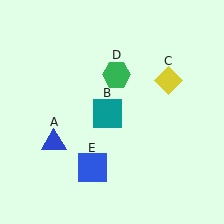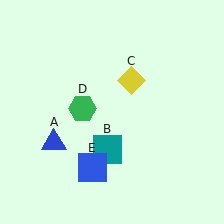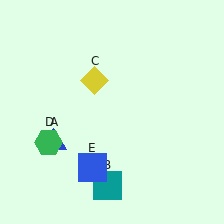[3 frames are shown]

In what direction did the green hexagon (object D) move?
The green hexagon (object D) moved down and to the left.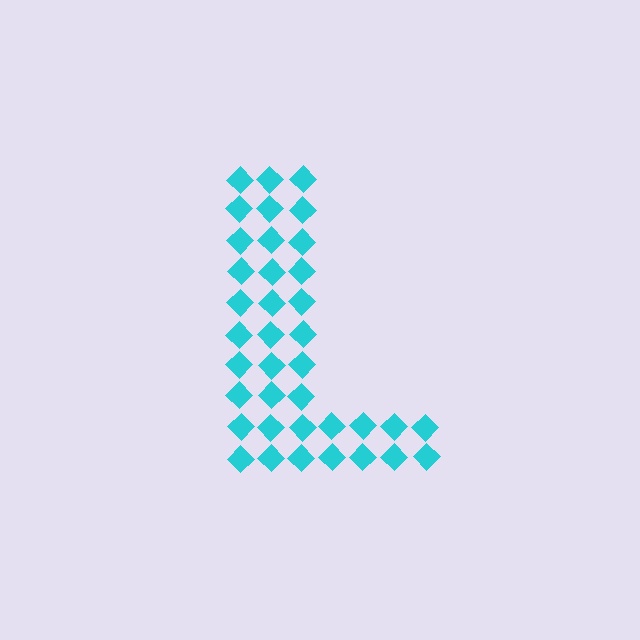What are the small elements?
The small elements are diamonds.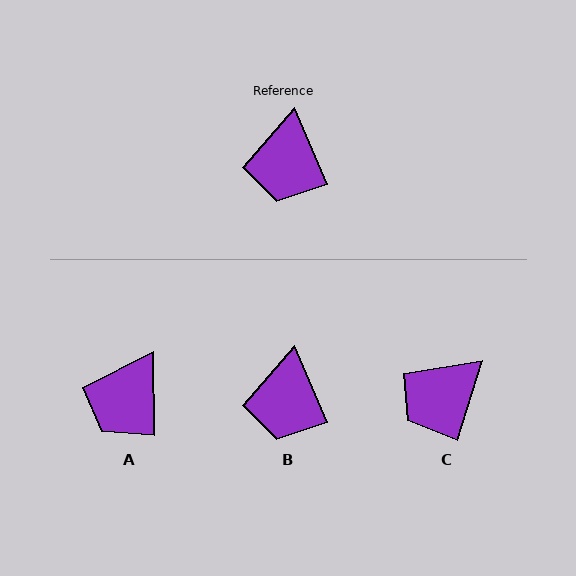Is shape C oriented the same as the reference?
No, it is off by about 41 degrees.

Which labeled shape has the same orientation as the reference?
B.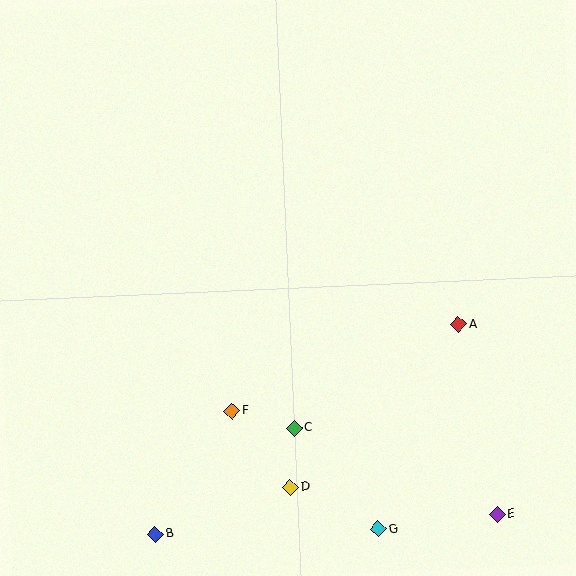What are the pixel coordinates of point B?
Point B is at (156, 534).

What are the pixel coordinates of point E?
Point E is at (497, 514).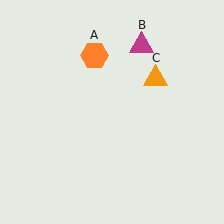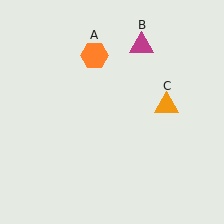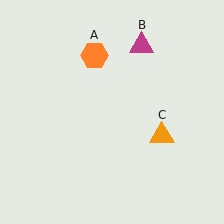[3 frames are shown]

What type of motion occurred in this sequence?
The orange triangle (object C) rotated clockwise around the center of the scene.